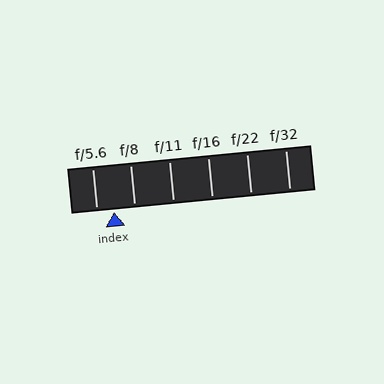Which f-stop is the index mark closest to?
The index mark is closest to f/5.6.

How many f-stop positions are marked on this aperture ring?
There are 6 f-stop positions marked.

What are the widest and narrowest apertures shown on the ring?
The widest aperture shown is f/5.6 and the narrowest is f/32.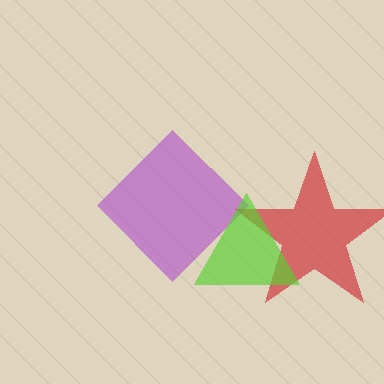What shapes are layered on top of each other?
The layered shapes are: a purple diamond, a red star, a lime triangle.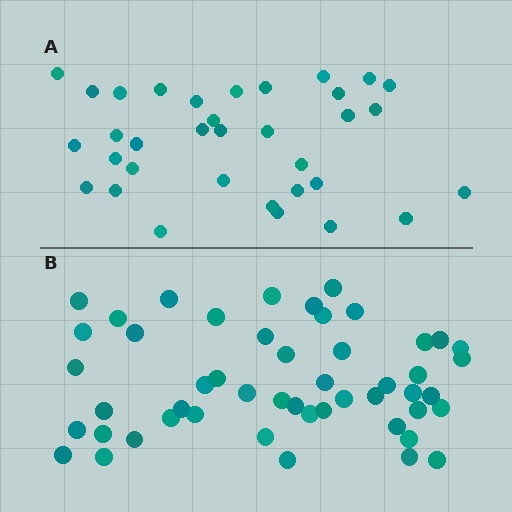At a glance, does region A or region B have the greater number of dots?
Region B (the bottom region) has more dots.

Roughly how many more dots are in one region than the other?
Region B has approximately 15 more dots than region A.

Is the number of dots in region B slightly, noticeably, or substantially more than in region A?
Region B has substantially more. The ratio is roughly 1.5 to 1.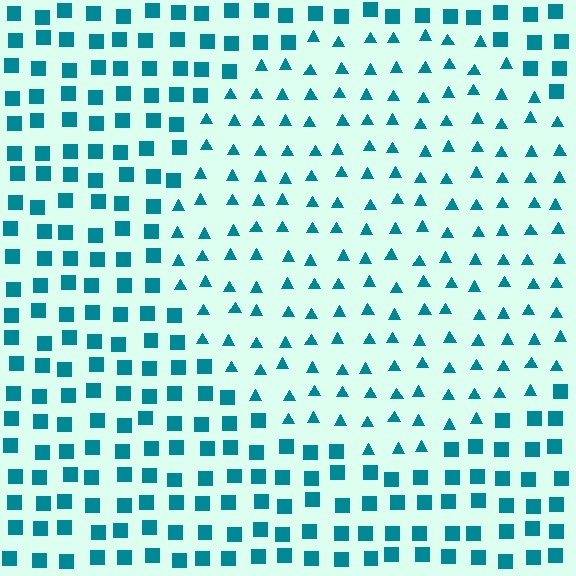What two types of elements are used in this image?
The image uses triangles inside the circle region and squares outside it.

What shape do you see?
I see a circle.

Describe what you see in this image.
The image is filled with small teal elements arranged in a uniform grid. A circle-shaped region contains triangles, while the surrounding area contains squares. The boundary is defined purely by the change in element shape.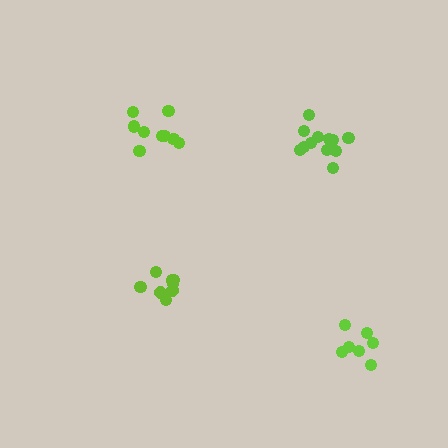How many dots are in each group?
Group 1: 12 dots, Group 2: 9 dots, Group 3: 9 dots, Group 4: 7 dots (37 total).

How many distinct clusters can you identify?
There are 4 distinct clusters.